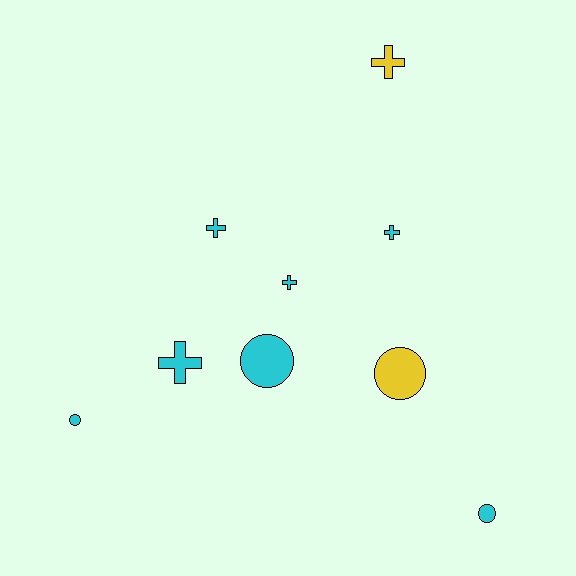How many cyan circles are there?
There are 3 cyan circles.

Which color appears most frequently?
Cyan, with 7 objects.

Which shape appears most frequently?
Cross, with 5 objects.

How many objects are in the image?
There are 9 objects.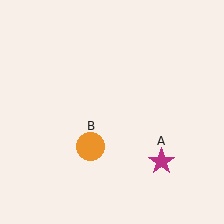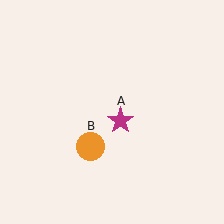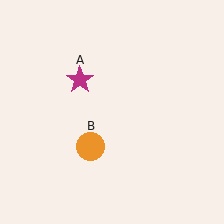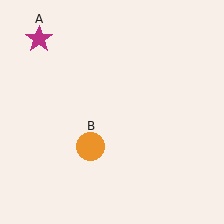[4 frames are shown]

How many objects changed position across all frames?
1 object changed position: magenta star (object A).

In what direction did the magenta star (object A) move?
The magenta star (object A) moved up and to the left.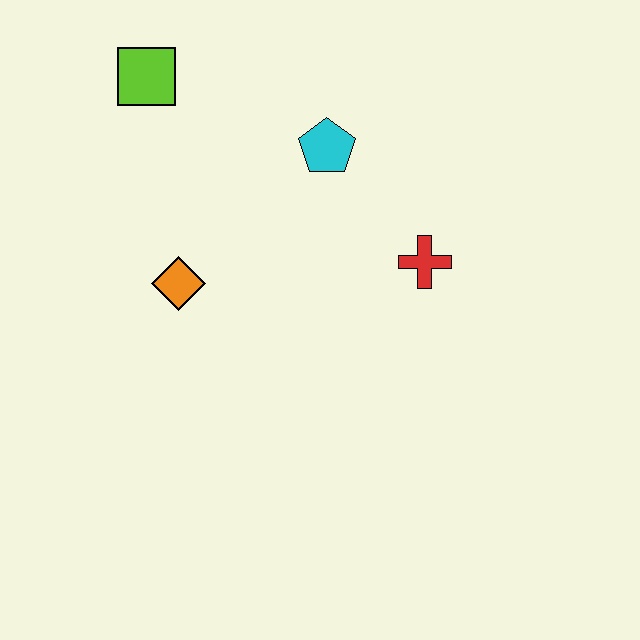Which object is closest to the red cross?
The cyan pentagon is closest to the red cross.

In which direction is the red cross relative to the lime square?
The red cross is to the right of the lime square.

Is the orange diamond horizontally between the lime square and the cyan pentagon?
Yes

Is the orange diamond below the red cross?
Yes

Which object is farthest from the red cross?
The lime square is farthest from the red cross.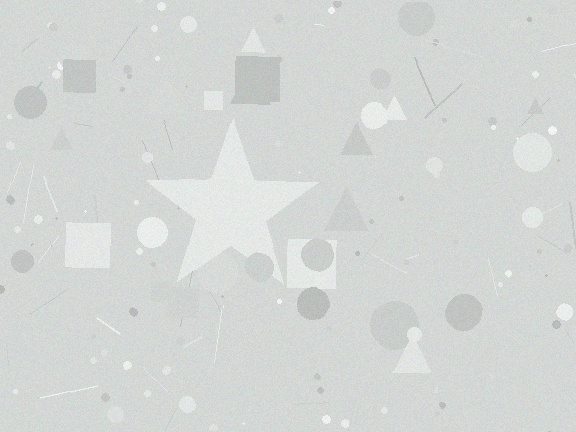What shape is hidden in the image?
A star is hidden in the image.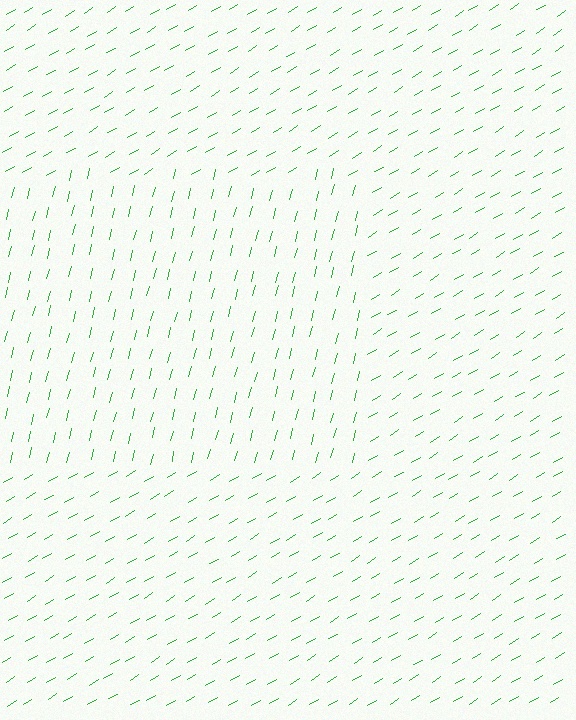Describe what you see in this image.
The image is filled with small green line segments. A rectangle region in the image has lines oriented differently from the surrounding lines, creating a visible texture boundary.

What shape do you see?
I see a rectangle.